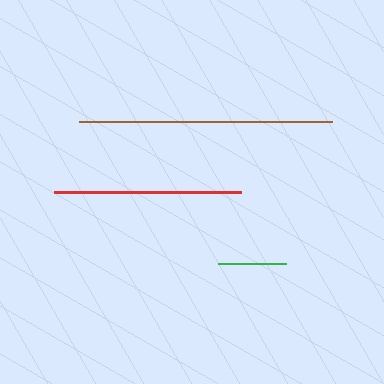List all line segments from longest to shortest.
From longest to shortest: brown, red, green.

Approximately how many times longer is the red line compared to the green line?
The red line is approximately 2.7 times the length of the green line.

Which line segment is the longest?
The brown line is the longest at approximately 253 pixels.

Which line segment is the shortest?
The green line is the shortest at approximately 68 pixels.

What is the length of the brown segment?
The brown segment is approximately 253 pixels long.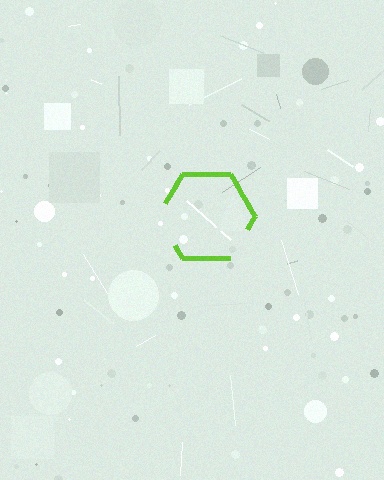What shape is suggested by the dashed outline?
The dashed outline suggests a hexagon.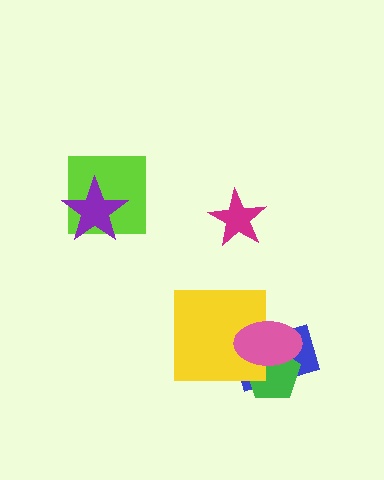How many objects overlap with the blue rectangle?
3 objects overlap with the blue rectangle.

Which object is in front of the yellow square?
The pink ellipse is in front of the yellow square.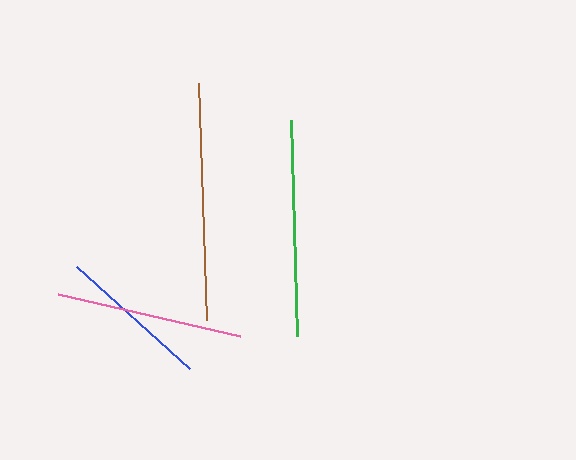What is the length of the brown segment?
The brown segment is approximately 237 pixels long.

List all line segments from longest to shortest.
From longest to shortest: brown, green, pink, blue.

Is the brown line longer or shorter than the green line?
The brown line is longer than the green line.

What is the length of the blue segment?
The blue segment is approximately 153 pixels long.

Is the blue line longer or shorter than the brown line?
The brown line is longer than the blue line.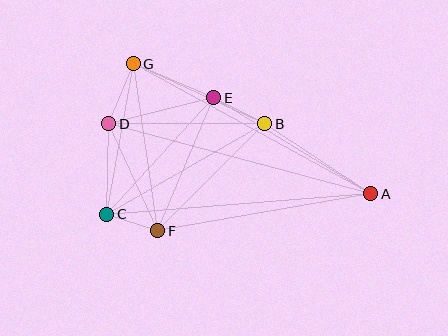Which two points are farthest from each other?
Points A and D are farthest from each other.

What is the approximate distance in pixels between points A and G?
The distance between A and G is approximately 271 pixels.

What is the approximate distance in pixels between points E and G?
The distance between E and G is approximately 87 pixels.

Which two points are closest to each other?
Points C and F are closest to each other.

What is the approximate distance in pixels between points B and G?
The distance between B and G is approximately 145 pixels.